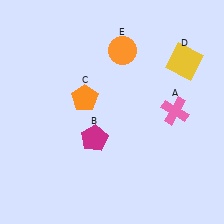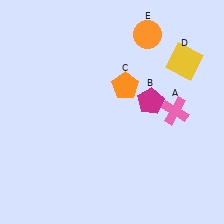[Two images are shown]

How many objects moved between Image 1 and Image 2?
3 objects moved between the two images.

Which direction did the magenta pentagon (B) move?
The magenta pentagon (B) moved right.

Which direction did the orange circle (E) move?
The orange circle (E) moved right.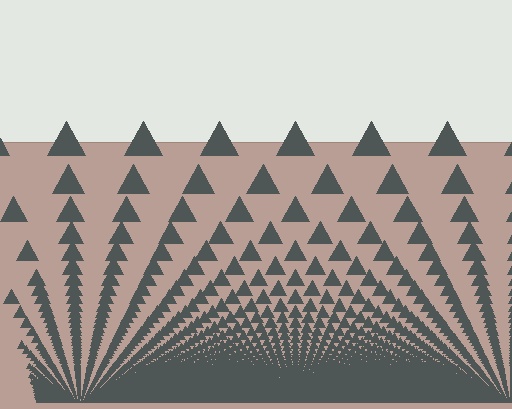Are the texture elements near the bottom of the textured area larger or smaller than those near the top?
Smaller. The gradient is inverted — elements near the bottom are smaller and denser.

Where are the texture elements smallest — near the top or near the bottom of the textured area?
Near the bottom.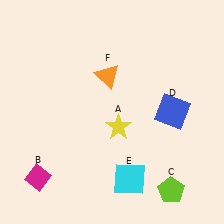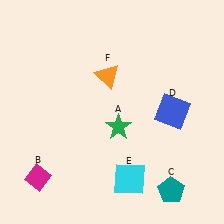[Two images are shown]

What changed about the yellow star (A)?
In Image 1, A is yellow. In Image 2, it changed to green.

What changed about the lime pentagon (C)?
In Image 1, C is lime. In Image 2, it changed to teal.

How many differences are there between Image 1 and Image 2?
There are 2 differences between the two images.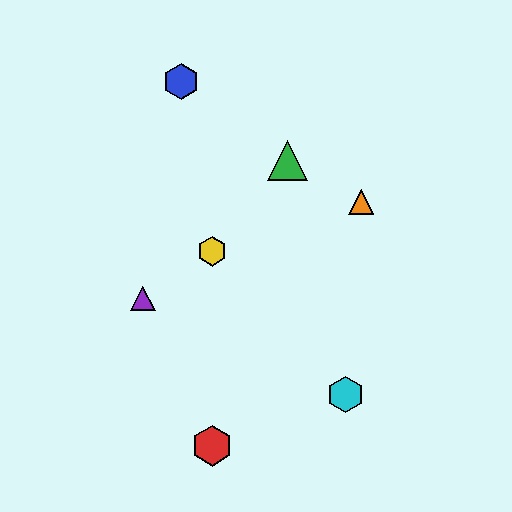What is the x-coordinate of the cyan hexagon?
The cyan hexagon is at x≈346.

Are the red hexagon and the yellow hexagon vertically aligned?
Yes, both are at x≈212.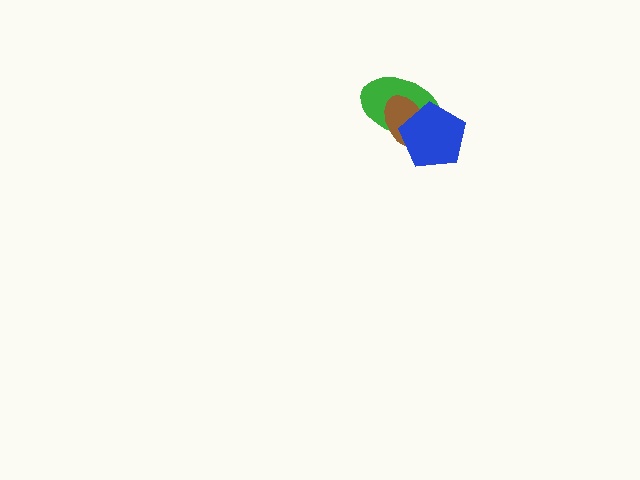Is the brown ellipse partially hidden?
Yes, it is partially covered by another shape.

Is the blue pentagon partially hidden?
No, no other shape covers it.